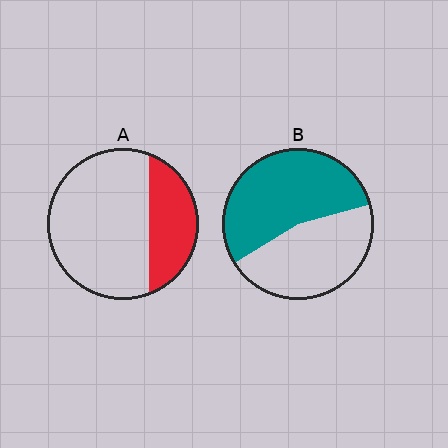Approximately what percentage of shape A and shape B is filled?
A is approximately 30% and B is approximately 55%.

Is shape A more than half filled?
No.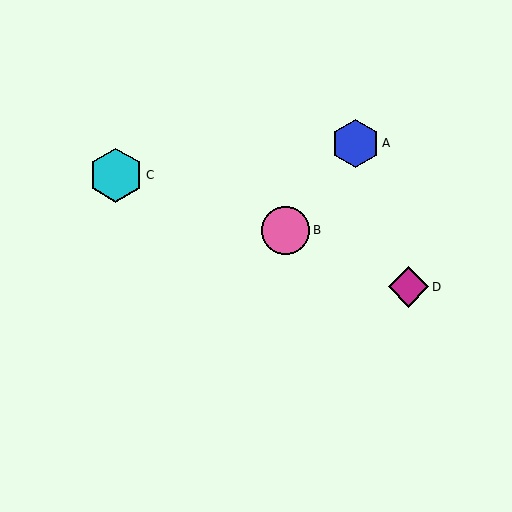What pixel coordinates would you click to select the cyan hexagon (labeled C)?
Click at (116, 175) to select the cyan hexagon C.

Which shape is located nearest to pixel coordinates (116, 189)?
The cyan hexagon (labeled C) at (116, 175) is nearest to that location.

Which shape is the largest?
The cyan hexagon (labeled C) is the largest.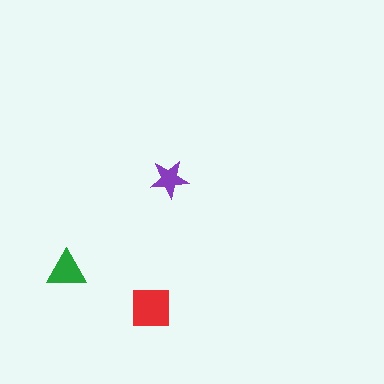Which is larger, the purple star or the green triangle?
The green triangle.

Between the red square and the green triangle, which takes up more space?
The red square.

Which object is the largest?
The red square.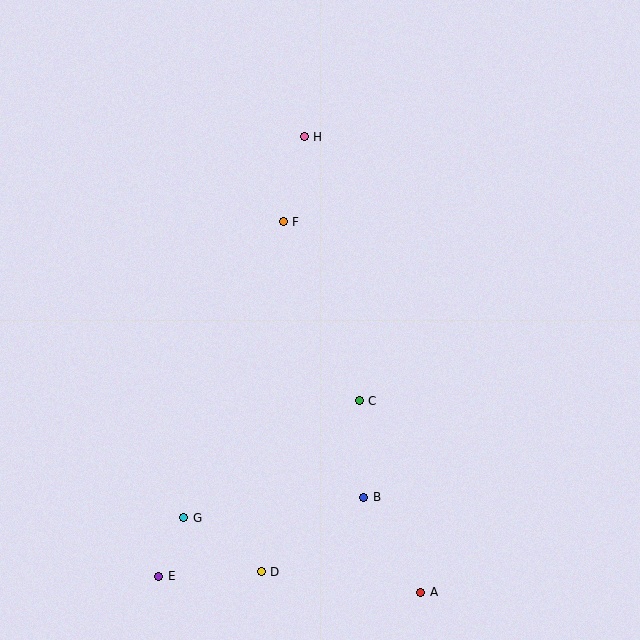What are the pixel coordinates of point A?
Point A is at (421, 592).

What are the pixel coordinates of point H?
Point H is at (304, 137).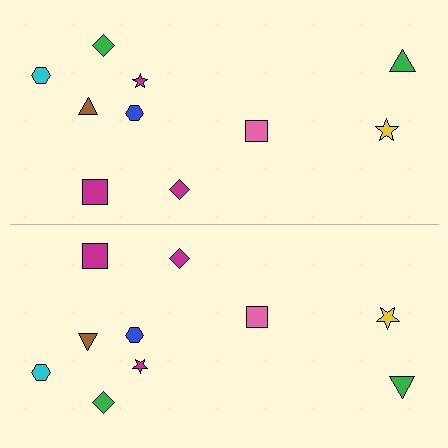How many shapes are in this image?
There are 20 shapes in this image.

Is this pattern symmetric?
Yes, this pattern has bilateral (reflection) symmetry.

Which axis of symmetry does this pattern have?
The pattern has a horizontal axis of symmetry running through the center of the image.